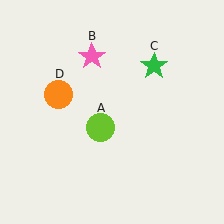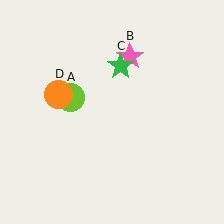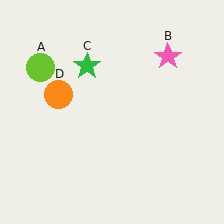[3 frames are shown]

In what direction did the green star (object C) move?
The green star (object C) moved left.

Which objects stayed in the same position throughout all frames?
Orange circle (object D) remained stationary.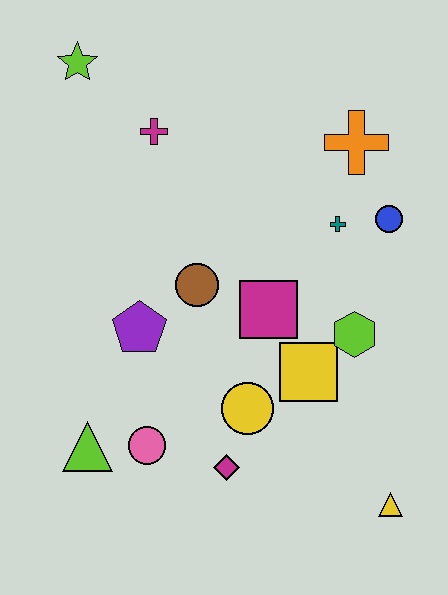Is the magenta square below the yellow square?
No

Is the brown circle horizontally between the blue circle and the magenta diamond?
No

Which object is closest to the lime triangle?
The pink circle is closest to the lime triangle.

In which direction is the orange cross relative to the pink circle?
The orange cross is above the pink circle.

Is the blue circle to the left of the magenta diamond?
No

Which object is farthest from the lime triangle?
The orange cross is farthest from the lime triangle.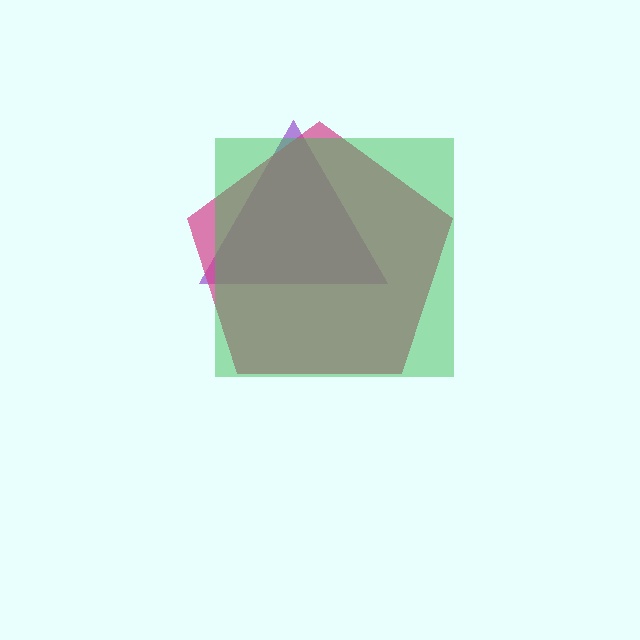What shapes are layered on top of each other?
The layered shapes are: a purple triangle, a magenta pentagon, a green square.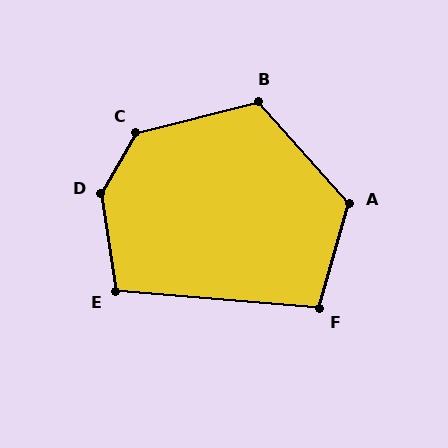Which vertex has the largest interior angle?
D, at approximately 141 degrees.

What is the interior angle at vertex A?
Approximately 122 degrees (obtuse).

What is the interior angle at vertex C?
Approximately 134 degrees (obtuse).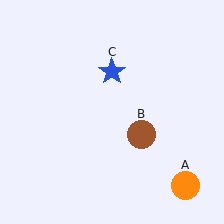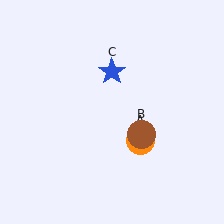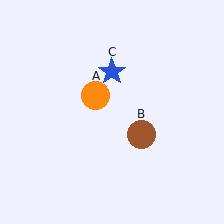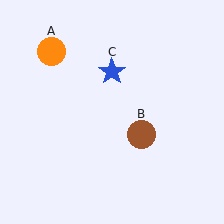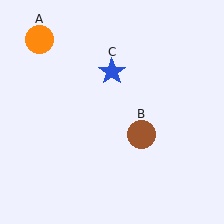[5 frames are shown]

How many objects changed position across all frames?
1 object changed position: orange circle (object A).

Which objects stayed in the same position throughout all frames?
Brown circle (object B) and blue star (object C) remained stationary.